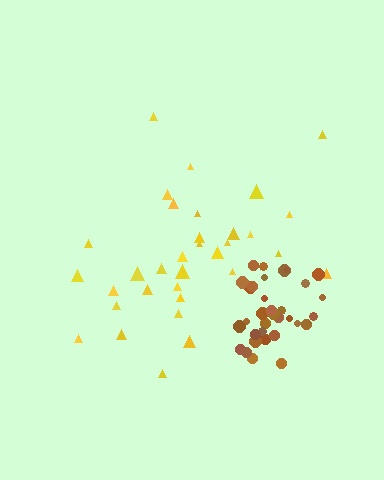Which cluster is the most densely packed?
Brown.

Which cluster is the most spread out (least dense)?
Yellow.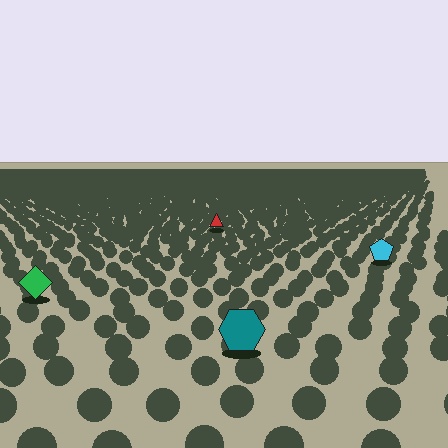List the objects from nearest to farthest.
From nearest to farthest: the teal hexagon, the green diamond, the cyan pentagon, the red triangle.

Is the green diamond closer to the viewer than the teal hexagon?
No. The teal hexagon is closer — you can tell from the texture gradient: the ground texture is coarser near it.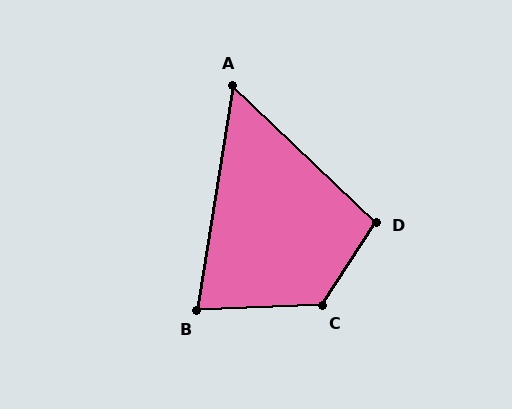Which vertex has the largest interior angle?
C, at approximately 125 degrees.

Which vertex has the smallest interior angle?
A, at approximately 55 degrees.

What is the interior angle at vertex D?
Approximately 101 degrees (obtuse).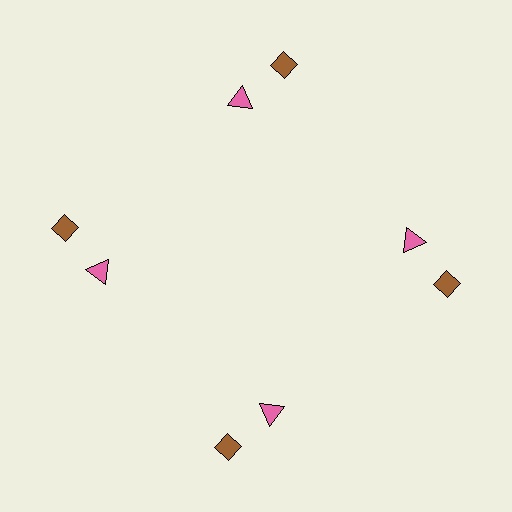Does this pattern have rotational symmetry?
Yes, this pattern has 4-fold rotational symmetry. It looks the same after rotating 90 degrees around the center.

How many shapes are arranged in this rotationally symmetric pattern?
There are 8 shapes, arranged in 4 groups of 2.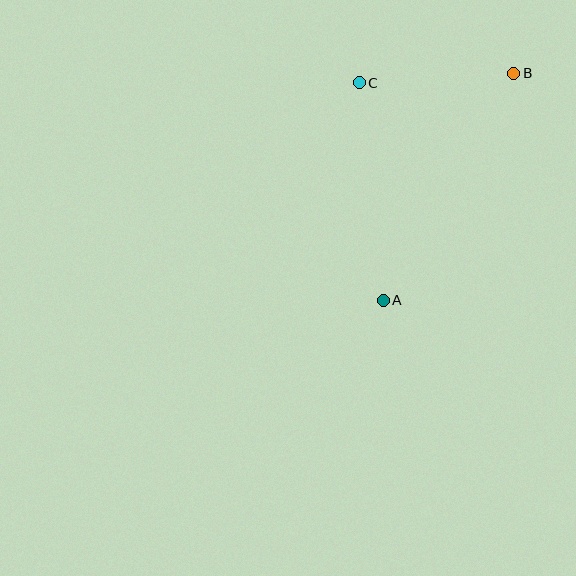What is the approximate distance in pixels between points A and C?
The distance between A and C is approximately 219 pixels.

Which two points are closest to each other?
Points B and C are closest to each other.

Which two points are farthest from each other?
Points A and B are farthest from each other.